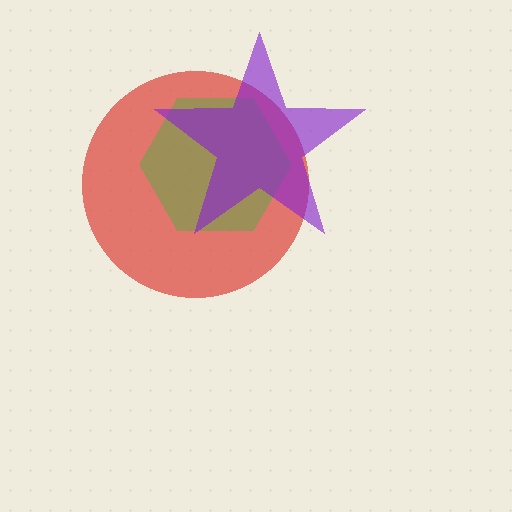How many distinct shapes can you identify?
There are 3 distinct shapes: a red circle, a green hexagon, a purple star.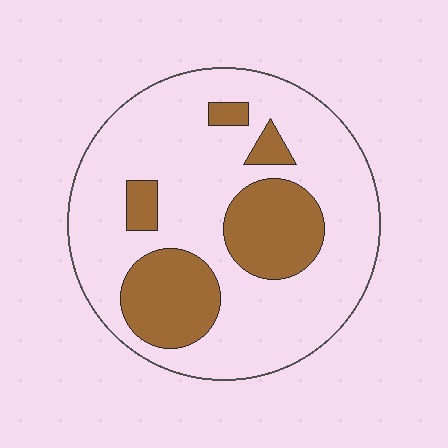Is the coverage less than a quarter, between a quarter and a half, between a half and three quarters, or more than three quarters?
Between a quarter and a half.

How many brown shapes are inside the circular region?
5.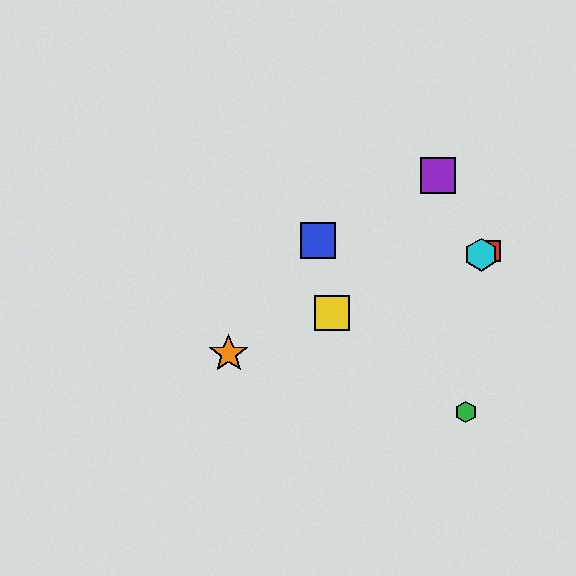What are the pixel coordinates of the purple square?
The purple square is at (438, 175).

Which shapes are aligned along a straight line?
The red square, the yellow square, the orange star, the cyan hexagon are aligned along a straight line.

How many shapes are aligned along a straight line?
4 shapes (the red square, the yellow square, the orange star, the cyan hexagon) are aligned along a straight line.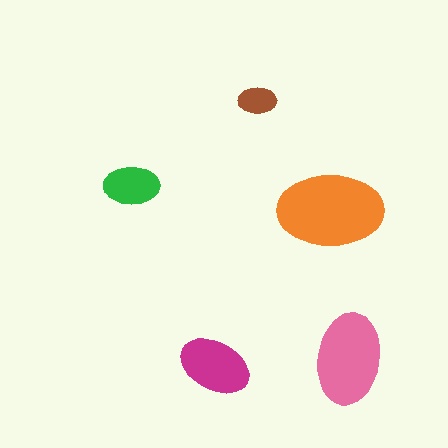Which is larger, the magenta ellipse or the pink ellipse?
The pink one.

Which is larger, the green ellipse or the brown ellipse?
The green one.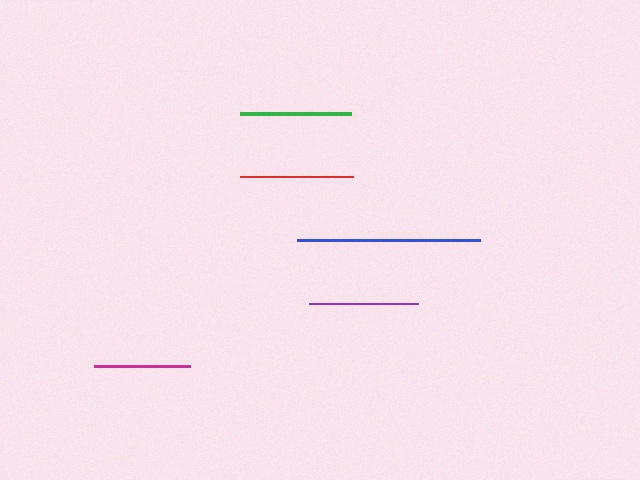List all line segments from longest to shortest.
From longest to shortest: blue, red, green, purple, magenta.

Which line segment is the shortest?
The magenta line is the shortest at approximately 96 pixels.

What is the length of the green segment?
The green segment is approximately 111 pixels long.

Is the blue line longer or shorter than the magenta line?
The blue line is longer than the magenta line.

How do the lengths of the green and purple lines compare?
The green and purple lines are approximately the same length.